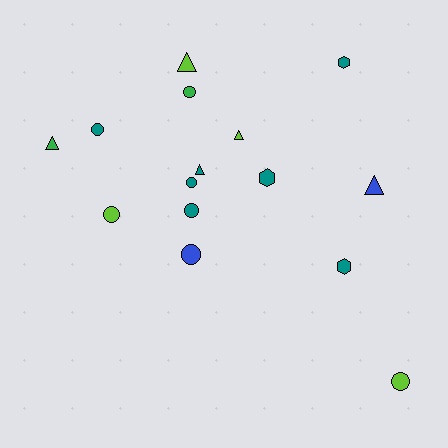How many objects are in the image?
There are 15 objects.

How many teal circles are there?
There are 3 teal circles.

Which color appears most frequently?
Teal, with 7 objects.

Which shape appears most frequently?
Circle, with 7 objects.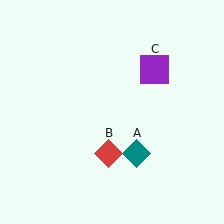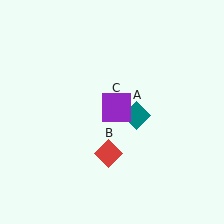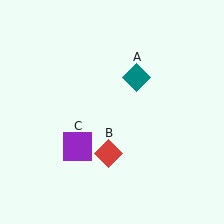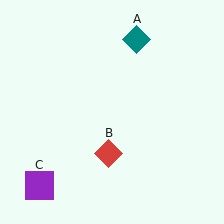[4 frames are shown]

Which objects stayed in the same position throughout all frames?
Red diamond (object B) remained stationary.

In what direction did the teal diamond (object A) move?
The teal diamond (object A) moved up.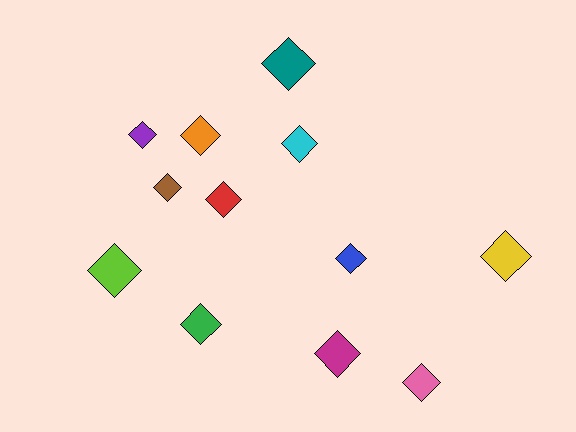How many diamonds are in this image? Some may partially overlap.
There are 12 diamonds.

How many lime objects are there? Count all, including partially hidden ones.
There is 1 lime object.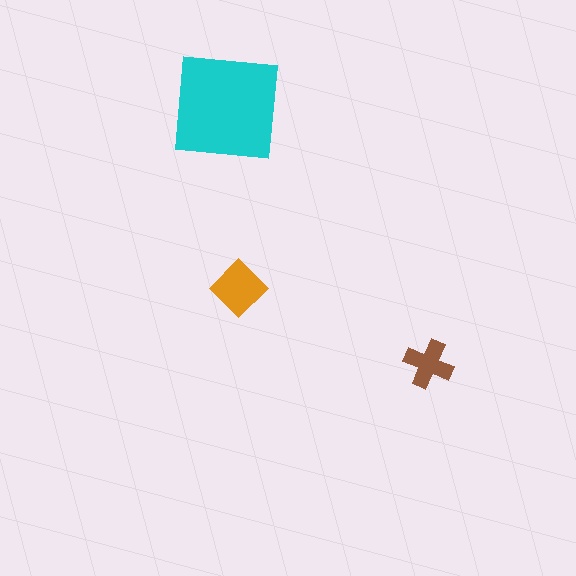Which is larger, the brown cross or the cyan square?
The cyan square.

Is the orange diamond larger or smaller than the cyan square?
Smaller.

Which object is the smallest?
The brown cross.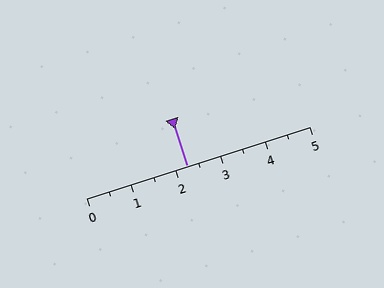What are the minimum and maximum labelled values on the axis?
The axis runs from 0 to 5.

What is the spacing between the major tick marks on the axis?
The major ticks are spaced 1 apart.